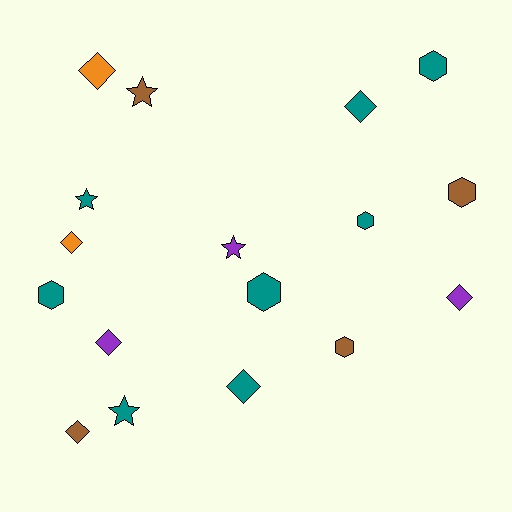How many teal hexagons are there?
There are 4 teal hexagons.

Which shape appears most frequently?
Diamond, with 7 objects.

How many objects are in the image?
There are 17 objects.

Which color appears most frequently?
Teal, with 8 objects.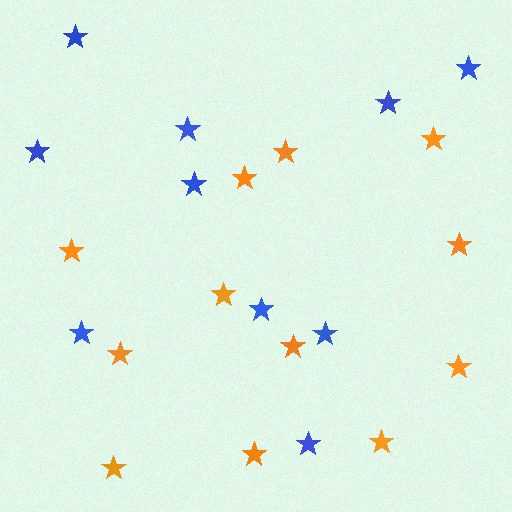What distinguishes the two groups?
There are 2 groups: one group of orange stars (12) and one group of blue stars (10).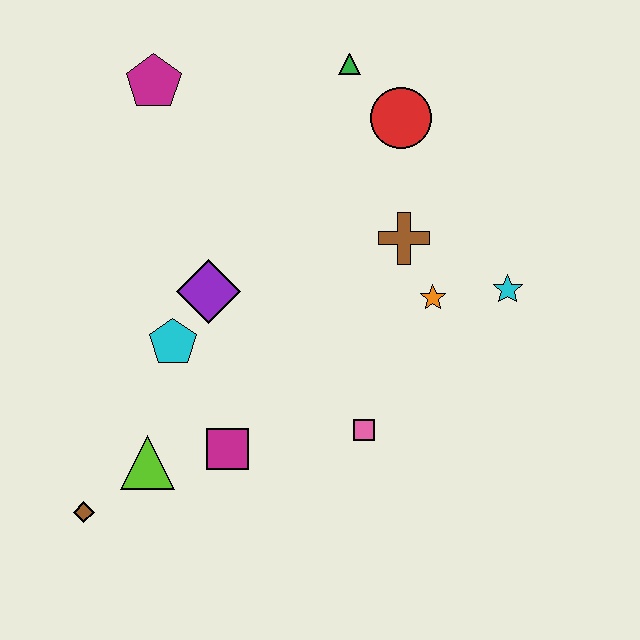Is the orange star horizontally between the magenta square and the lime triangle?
No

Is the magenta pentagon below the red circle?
No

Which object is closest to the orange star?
The brown cross is closest to the orange star.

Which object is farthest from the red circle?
The brown diamond is farthest from the red circle.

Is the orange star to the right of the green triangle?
Yes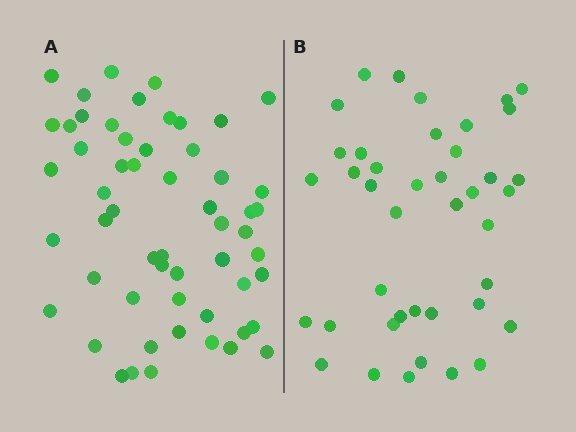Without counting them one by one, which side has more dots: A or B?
Region A (the left region) has more dots.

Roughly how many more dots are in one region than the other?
Region A has approximately 15 more dots than region B.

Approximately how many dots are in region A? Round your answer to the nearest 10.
About 60 dots. (The exact count is 56, which rounds to 60.)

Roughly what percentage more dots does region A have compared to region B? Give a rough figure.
About 35% more.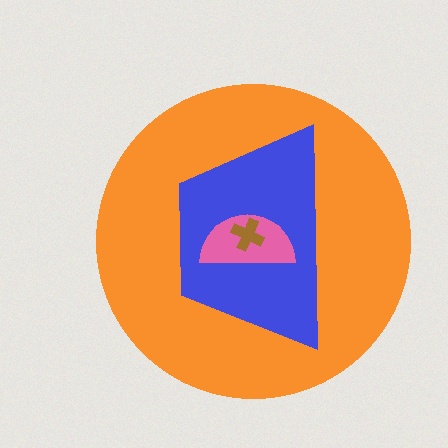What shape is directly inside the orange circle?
The blue trapezoid.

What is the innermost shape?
The brown cross.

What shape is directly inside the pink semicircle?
The brown cross.